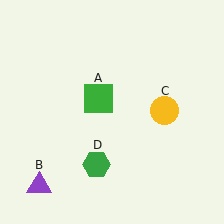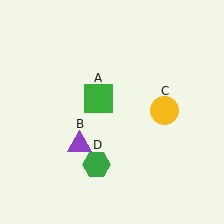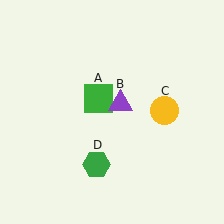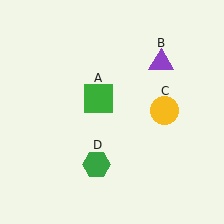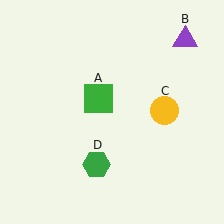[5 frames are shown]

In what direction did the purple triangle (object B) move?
The purple triangle (object B) moved up and to the right.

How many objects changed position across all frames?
1 object changed position: purple triangle (object B).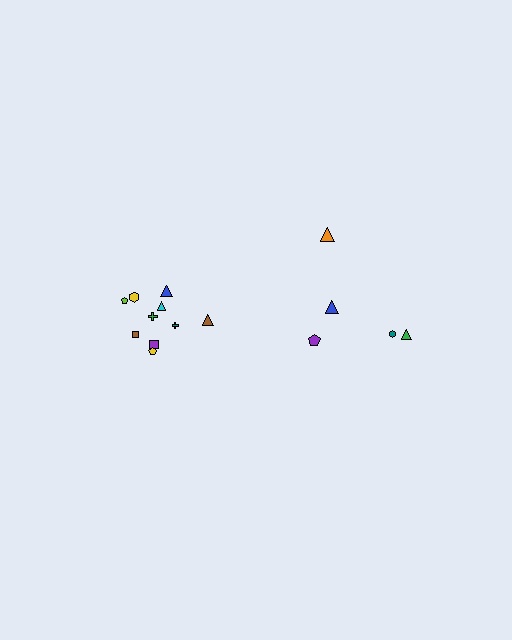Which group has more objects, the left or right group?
The left group.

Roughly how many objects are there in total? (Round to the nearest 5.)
Roughly 15 objects in total.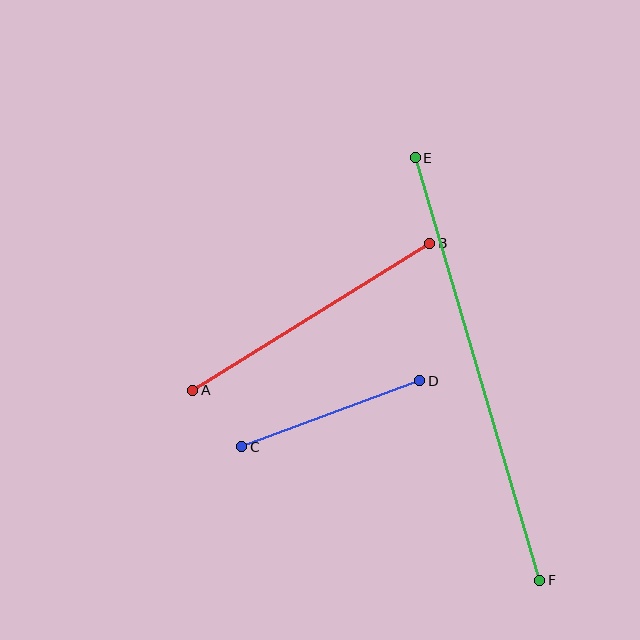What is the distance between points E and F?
The distance is approximately 440 pixels.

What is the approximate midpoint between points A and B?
The midpoint is at approximately (311, 317) pixels.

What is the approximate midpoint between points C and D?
The midpoint is at approximately (331, 414) pixels.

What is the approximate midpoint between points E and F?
The midpoint is at approximately (477, 369) pixels.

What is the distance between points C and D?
The distance is approximately 190 pixels.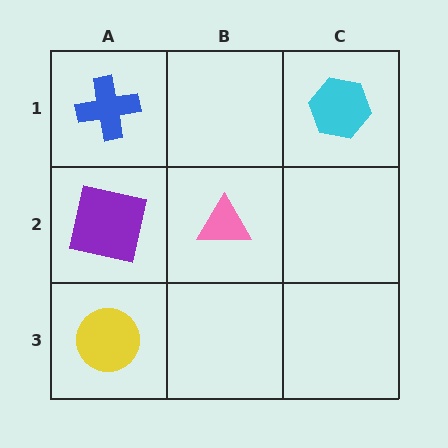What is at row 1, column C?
A cyan hexagon.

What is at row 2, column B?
A pink triangle.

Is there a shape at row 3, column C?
No, that cell is empty.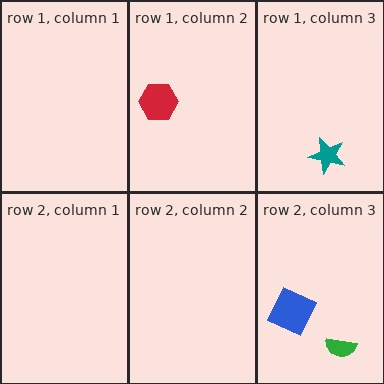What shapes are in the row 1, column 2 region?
The red hexagon.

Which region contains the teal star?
The row 1, column 3 region.